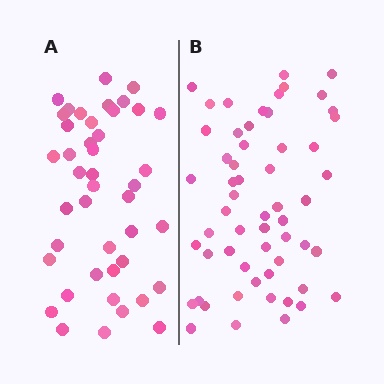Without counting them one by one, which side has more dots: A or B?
Region B (the right region) has more dots.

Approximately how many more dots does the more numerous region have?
Region B has approximately 15 more dots than region A.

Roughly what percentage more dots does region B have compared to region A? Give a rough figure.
About 35% more.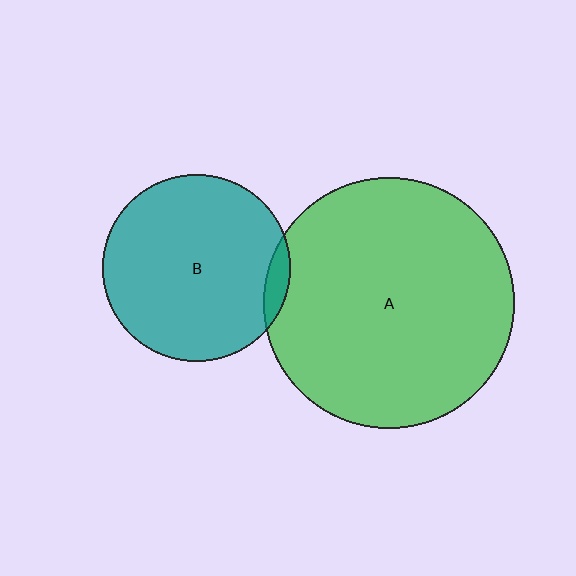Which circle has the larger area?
Circle A (green).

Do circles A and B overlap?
Yes.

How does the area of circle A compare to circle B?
Approximately 1.8 times.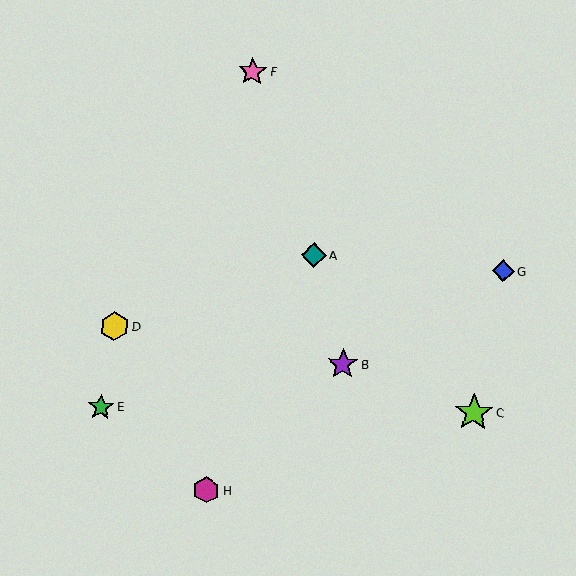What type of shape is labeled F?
Shape F is a pink star.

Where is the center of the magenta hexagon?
The center of the magenta hexagon is at (206, 490).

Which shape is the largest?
The lime star (labeled C) is the largest.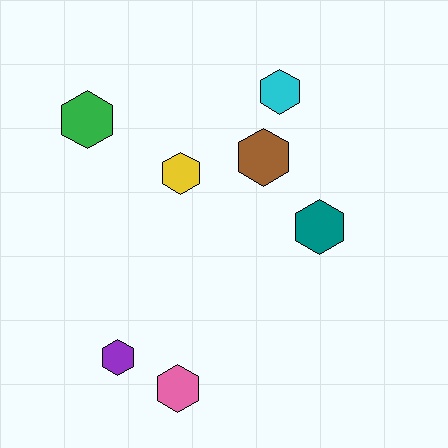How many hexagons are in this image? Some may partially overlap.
There are 7 hexagons.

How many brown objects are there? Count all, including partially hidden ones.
There is 1 brown object.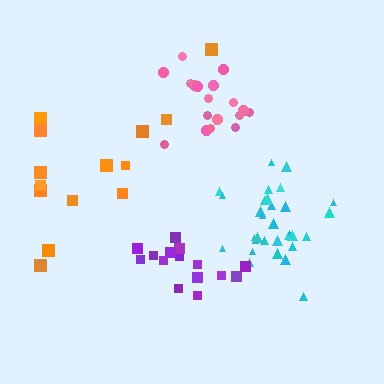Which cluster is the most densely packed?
Cyan.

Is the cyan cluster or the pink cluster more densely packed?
Cyan.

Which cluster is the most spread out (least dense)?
Orange.